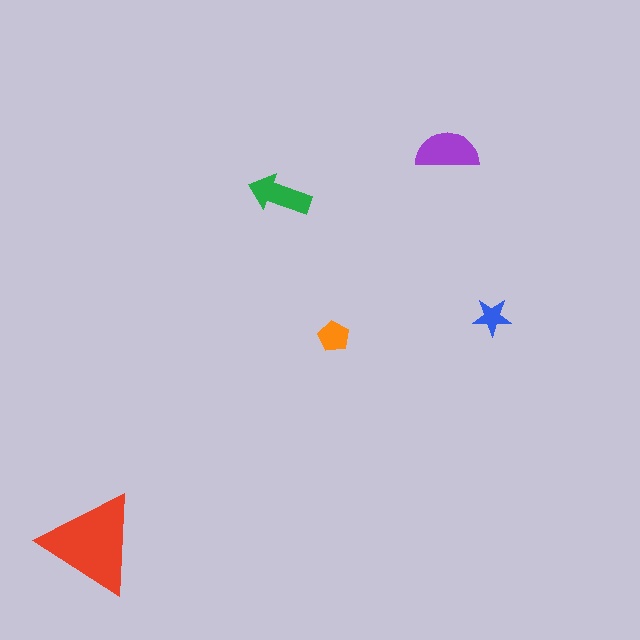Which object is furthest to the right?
The blue star is rightmost.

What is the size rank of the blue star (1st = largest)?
5th.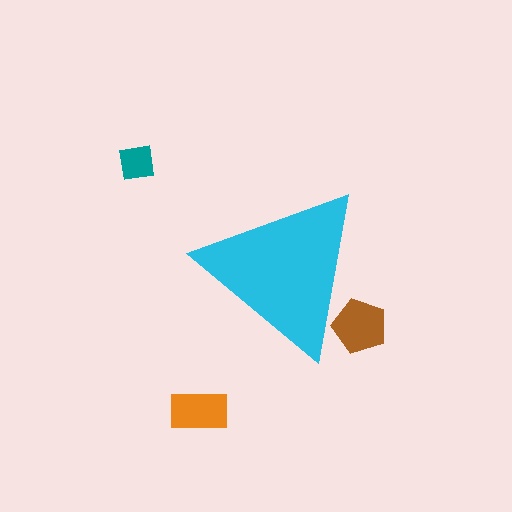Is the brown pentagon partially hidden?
Yes, the brown pentagon is partially hidden behind the cyan triangle.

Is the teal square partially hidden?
No, the teal square is fully visible.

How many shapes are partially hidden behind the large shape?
1 shape is partially hidden.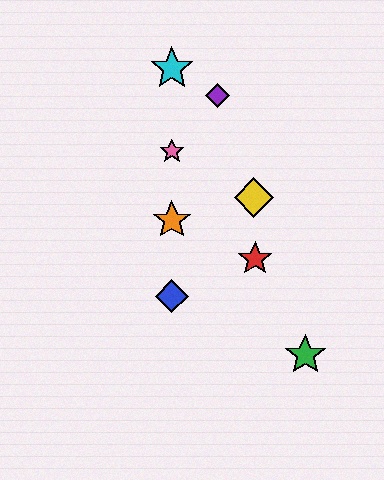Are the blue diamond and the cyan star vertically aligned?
Yes, both are at x≈172.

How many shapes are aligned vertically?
4 shapes (the blue diamond, the orange star, the cyan star, the pink star) are aligned vertically.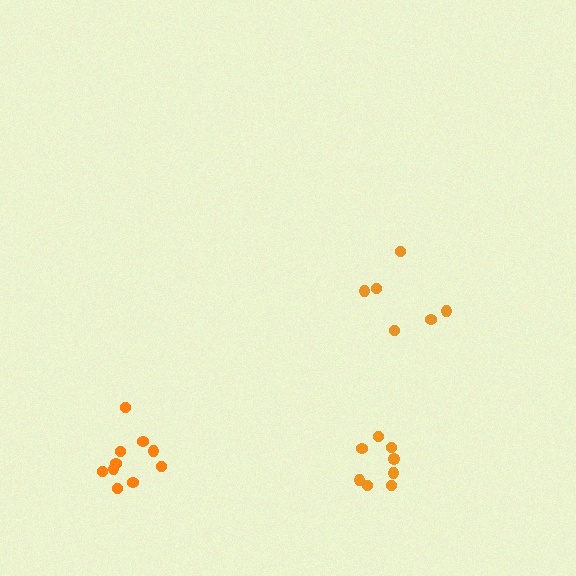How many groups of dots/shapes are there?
There are 3 groups.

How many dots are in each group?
Group 1: 10 dots, Group 2: 8 dots, Group 3: 6 dots (24 total).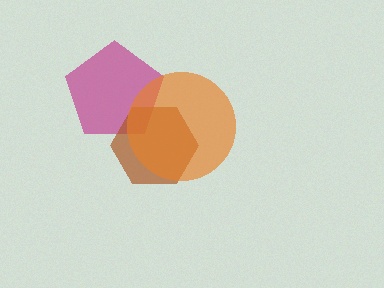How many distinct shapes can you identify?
There are 3 distinct shapes: a magenta pentagon, a brown hexagon, an orange circle.